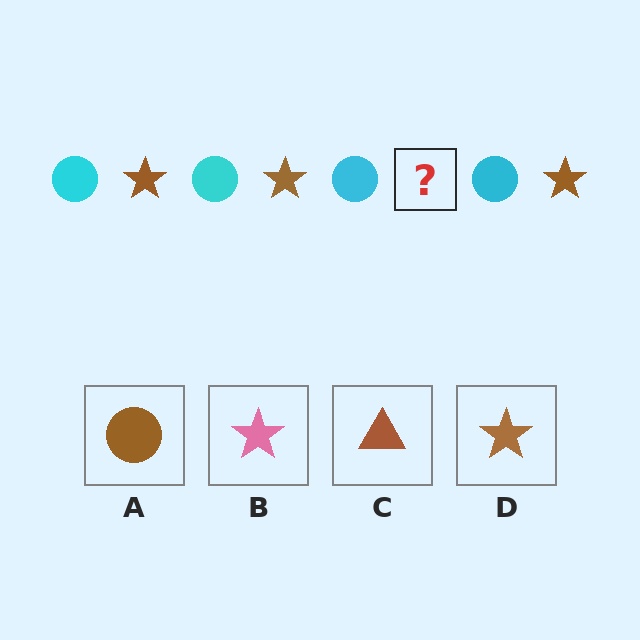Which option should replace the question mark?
Option D.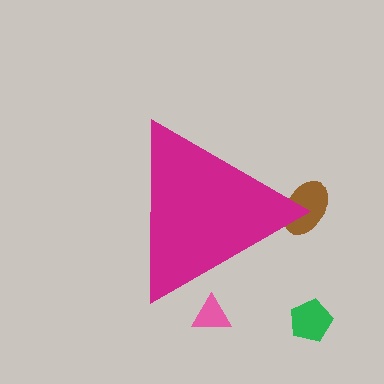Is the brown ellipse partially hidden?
Yes, the brown ellipse is partially hidden behind the magenta triangle.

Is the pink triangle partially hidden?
Yes, the pink triangle is partially hidden behind the magenta triangle.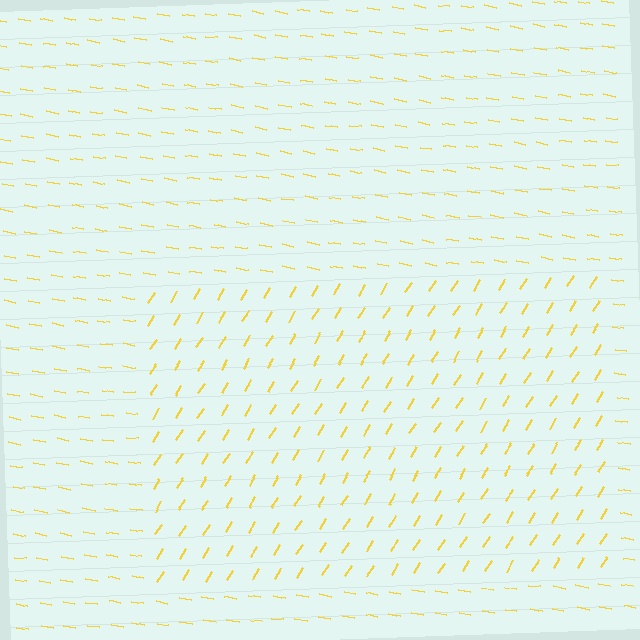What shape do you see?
I see a rectangle.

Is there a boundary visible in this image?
Yes, there is a texture boundary formed by a change in line orientation.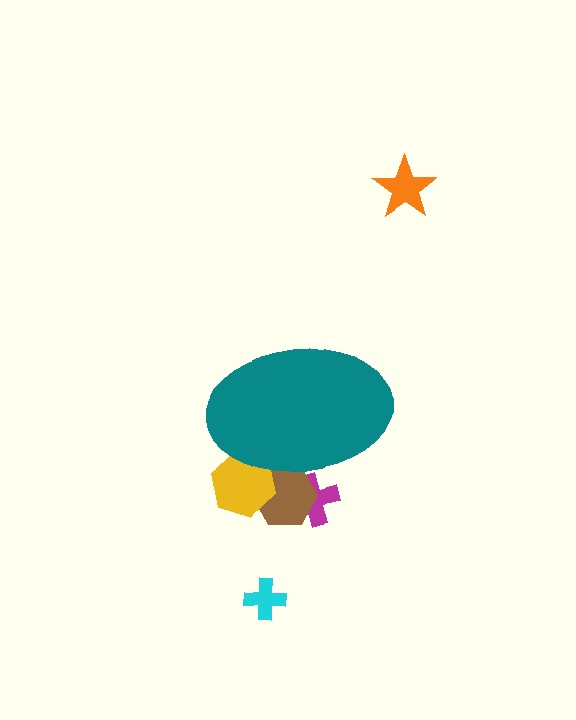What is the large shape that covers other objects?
A teal ellipse.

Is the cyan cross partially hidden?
No, the cyan cross is fully visible.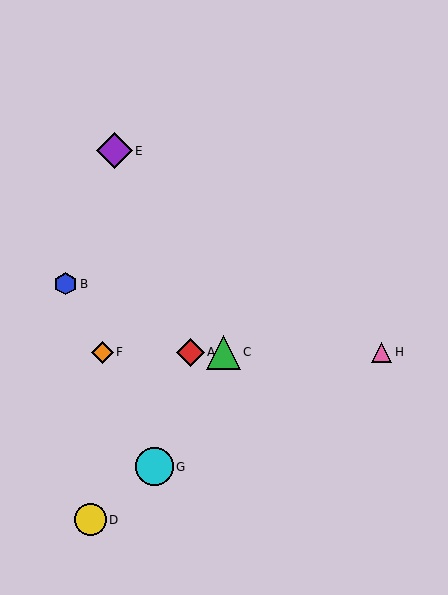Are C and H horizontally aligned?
Yes, both are at y≈352.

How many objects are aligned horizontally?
4 objects (A, C, F, H) are aligned horizontally.